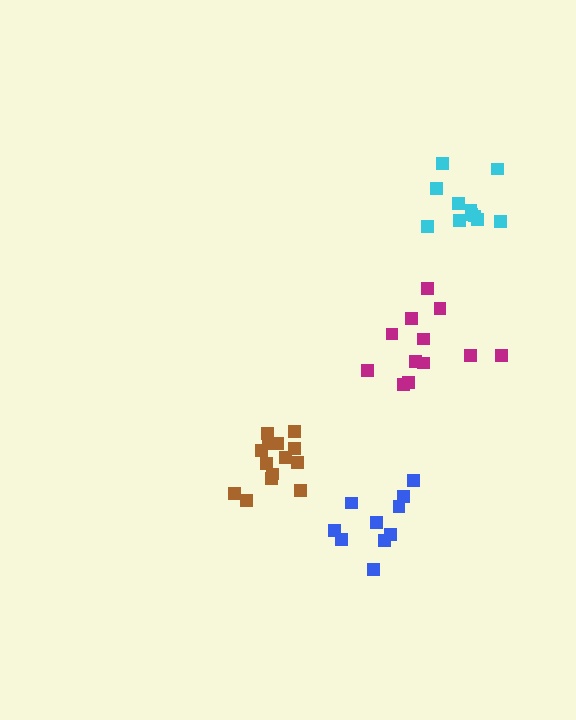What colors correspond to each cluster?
The clusters are colored: cyan, brown, blue, magenta.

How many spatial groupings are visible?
There are 4 spatial groupings.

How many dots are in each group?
Group 1: 11 dots, Group 2: 14 dots, Group 3: 10 dots, Group 4: 12 dots (47 total).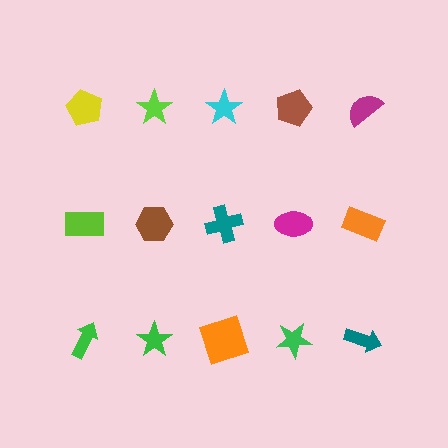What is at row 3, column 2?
A green star.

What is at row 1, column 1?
A yellow pentagon.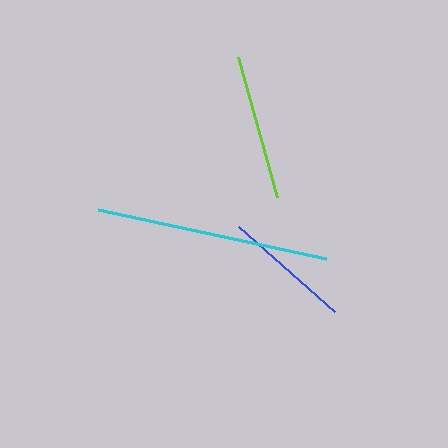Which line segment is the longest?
The cyan line is the longest at approximately 233 pixels.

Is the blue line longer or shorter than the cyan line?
The cyan line is longer than the blue line.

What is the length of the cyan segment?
The cyan segment is approximately 233 pixels long.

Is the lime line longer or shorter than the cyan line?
The cyan line is longer than the lime line.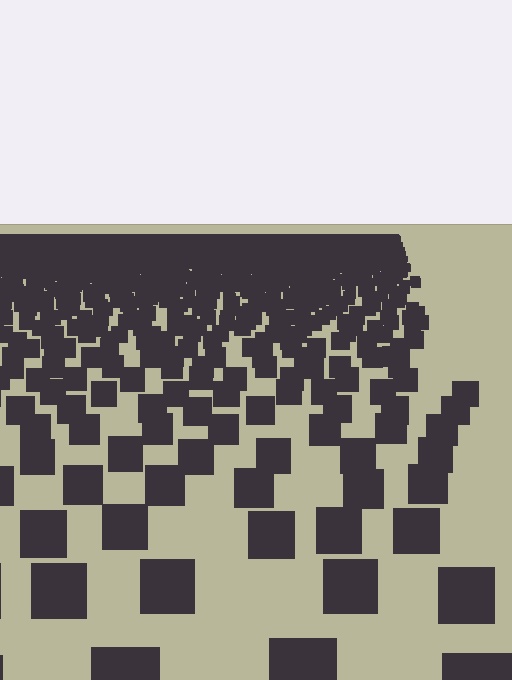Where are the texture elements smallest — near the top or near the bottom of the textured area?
Near the top.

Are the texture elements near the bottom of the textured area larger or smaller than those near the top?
Larger. Near the bottom, elements are closer to the viewer and appear at a bigger on-screen size.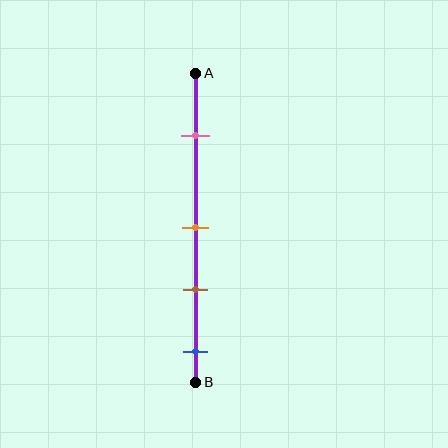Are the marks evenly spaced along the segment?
No, the marks are not evenly spaced.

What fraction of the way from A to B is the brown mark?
The brown mark is approximately 70% (0.7) of the way from A to B.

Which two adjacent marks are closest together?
The orange and brown marks are the closest adjacent pair.